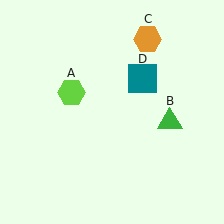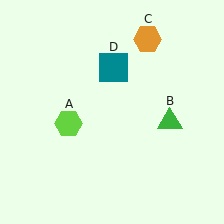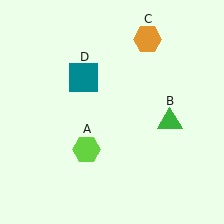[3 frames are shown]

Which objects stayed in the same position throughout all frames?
Green triangle (object B) and orange hexagon (object C) remained stationary.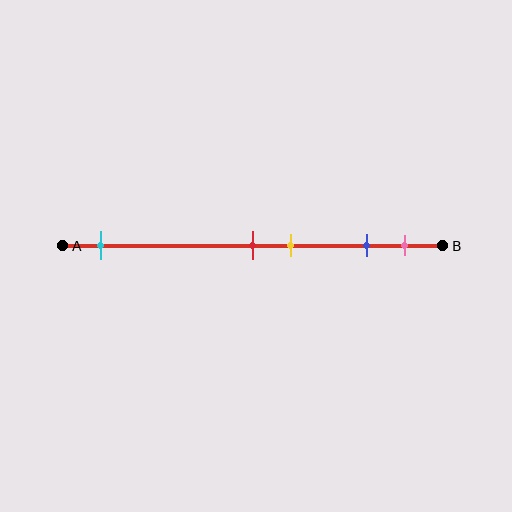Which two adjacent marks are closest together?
The red and yellow marks are the closest adjacent pair.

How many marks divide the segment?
There are 5 marks dividing the segment.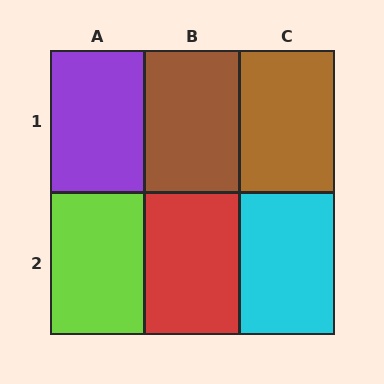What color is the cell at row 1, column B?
Brown.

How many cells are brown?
2 cells are brown.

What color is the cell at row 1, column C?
Brown.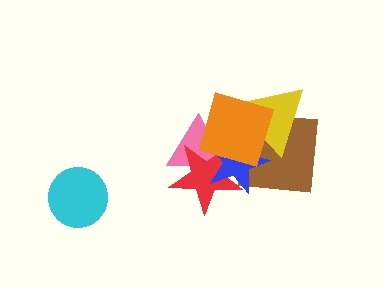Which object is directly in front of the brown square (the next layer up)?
The blue star is directly in front of the brown square.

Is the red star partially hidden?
Yes, it is partially covered by another shape.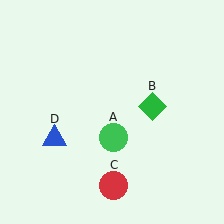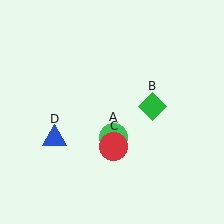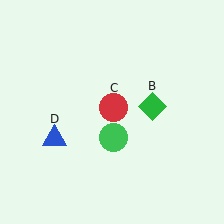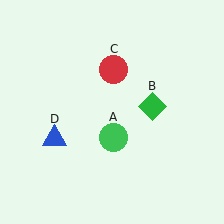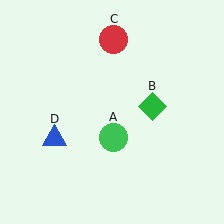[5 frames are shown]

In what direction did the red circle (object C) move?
The red circle (object C) moved up.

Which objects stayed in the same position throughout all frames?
Green circle (object A) and green diamond (object B) and blue triangle (object D) remained stationary.